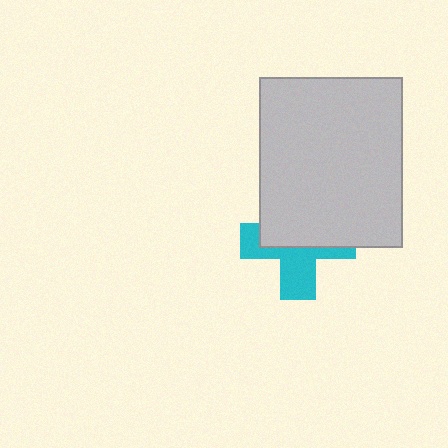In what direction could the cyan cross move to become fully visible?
The cyan cross could move down. That would shift it out from behind the light gray rectangle entirely.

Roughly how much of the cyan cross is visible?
About half of it is visible (roughly 47%).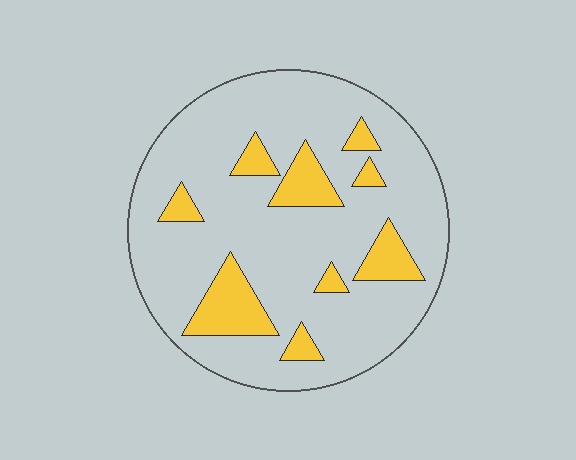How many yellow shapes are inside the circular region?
9.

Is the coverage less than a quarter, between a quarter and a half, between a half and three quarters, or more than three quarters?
Less than a quarter.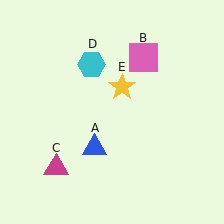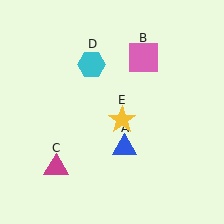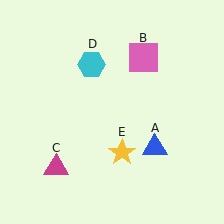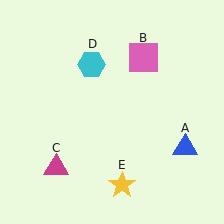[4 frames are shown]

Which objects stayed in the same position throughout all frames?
Pink square (object B) and magenta triangle (object C) and cyan hexagon (object D) remained stationary.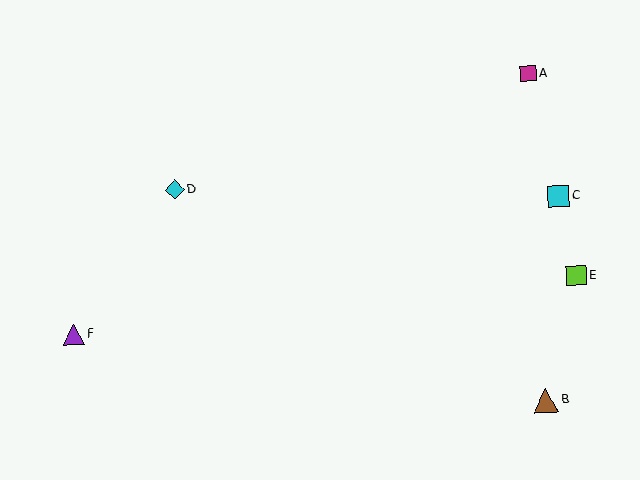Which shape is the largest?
The brown triangle (labeled B) is the largest.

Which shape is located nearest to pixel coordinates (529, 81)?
The magenta square (labeled A) at (528, 74) is nearest to that location.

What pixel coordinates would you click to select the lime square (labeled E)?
Click at (576, 275) to select the lime square E.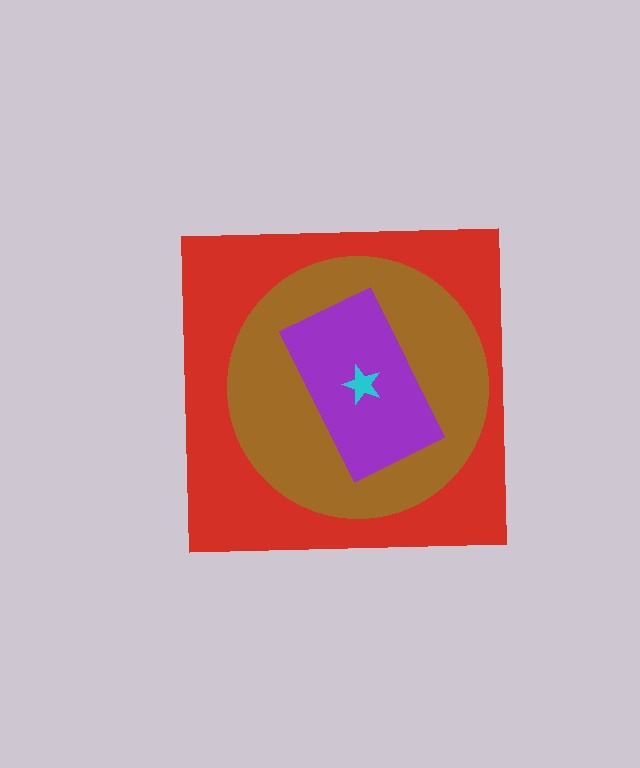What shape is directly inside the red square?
The brown circle.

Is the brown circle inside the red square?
Yes.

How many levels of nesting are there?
4.